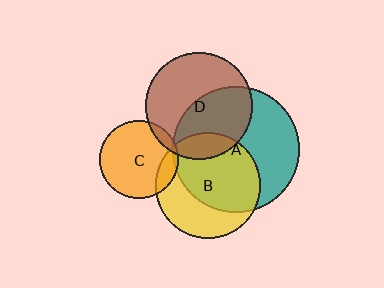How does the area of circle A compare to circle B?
Approximately 1.4 times.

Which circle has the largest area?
Circle A (teal).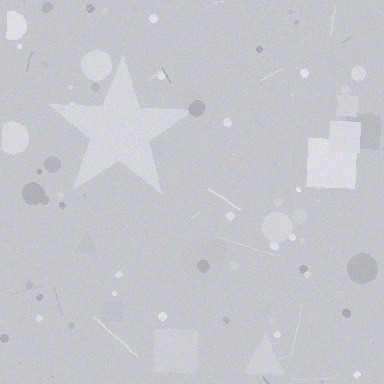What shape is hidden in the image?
A star is hidden in the image.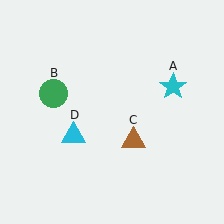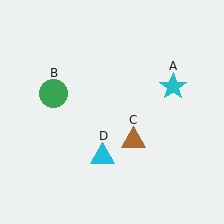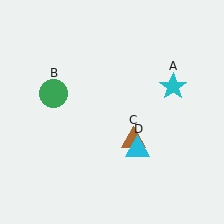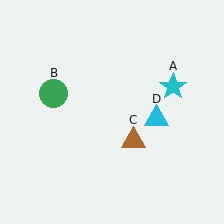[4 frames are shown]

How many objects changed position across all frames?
1 object changed position: cyan triangle (object D).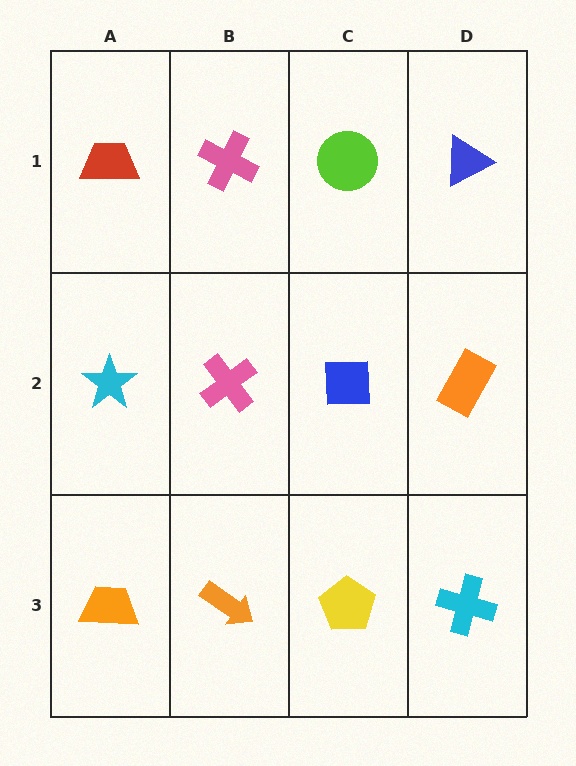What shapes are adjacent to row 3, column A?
A cyan star (row 2, column A), an orange arrow (row 3, column B).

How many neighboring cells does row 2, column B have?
4.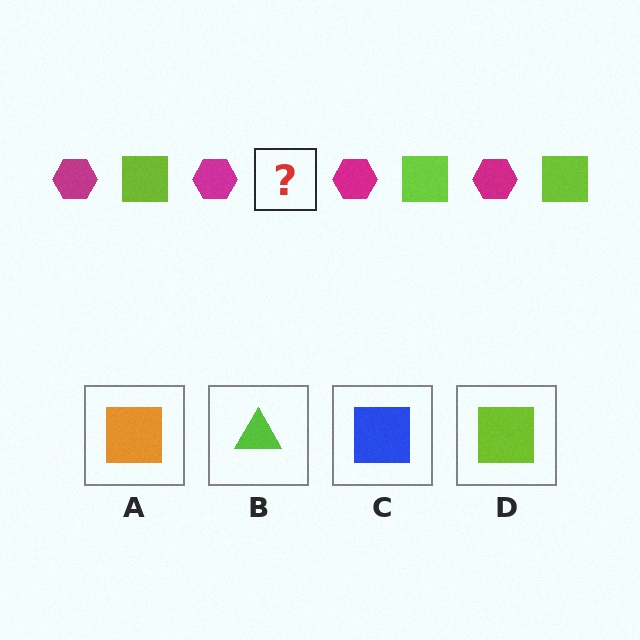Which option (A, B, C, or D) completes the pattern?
D.